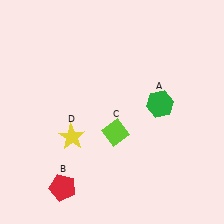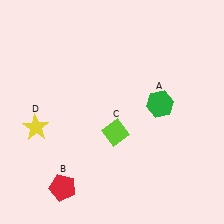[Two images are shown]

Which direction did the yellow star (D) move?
The yellow star (D) moved left.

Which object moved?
The yellow star (D) moved left.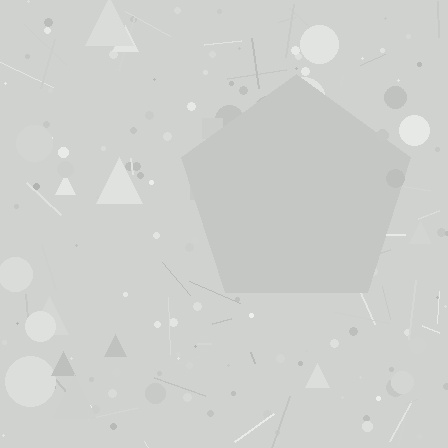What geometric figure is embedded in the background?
A pentagon is embedded in the background.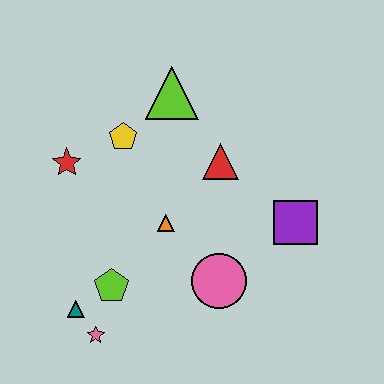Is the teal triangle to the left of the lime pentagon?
Yes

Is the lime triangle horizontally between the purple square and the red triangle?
No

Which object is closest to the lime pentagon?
The teal triangle is closest to the lime pentagon.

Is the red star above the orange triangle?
Yes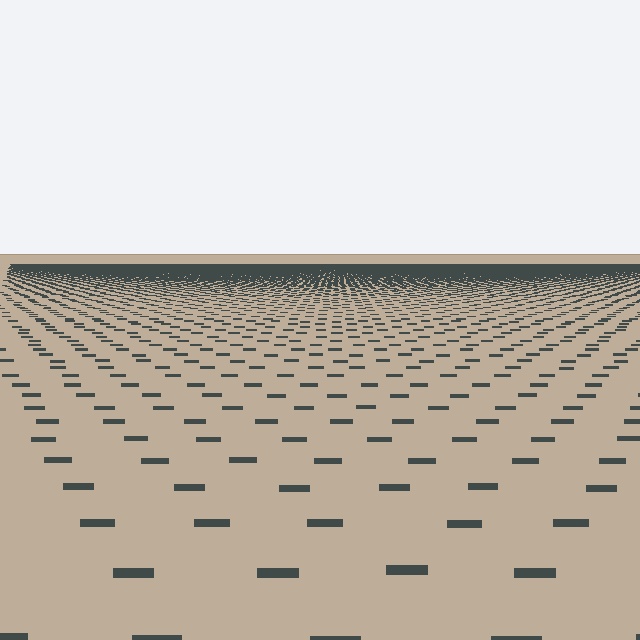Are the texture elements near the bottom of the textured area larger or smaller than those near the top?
Larger. Near the bottom, elements are closer to the viewer and appear at a bigger on-screen size.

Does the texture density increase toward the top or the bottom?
Density increases toward the top.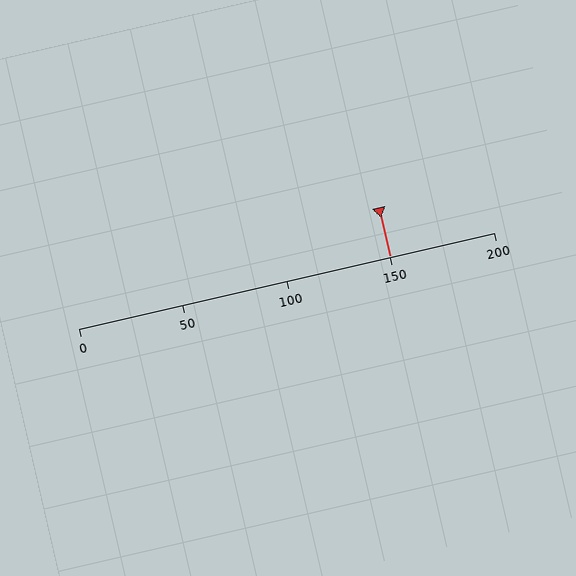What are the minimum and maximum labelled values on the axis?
The axis runs from 0 to 200.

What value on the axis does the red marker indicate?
The marker indicates approximately 150.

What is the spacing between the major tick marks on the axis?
The major ticks are spaced 50 apart.